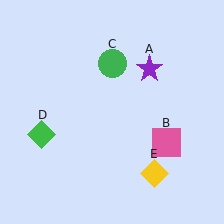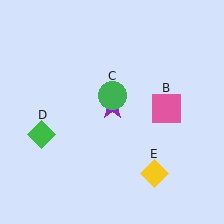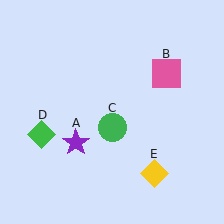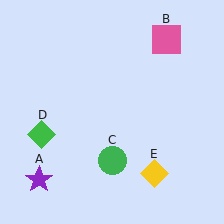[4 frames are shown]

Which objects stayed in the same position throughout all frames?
Green diamond (object D) and yellow diamond (object E) remained stationary.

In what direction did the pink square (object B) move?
The pink square (object B) moved up.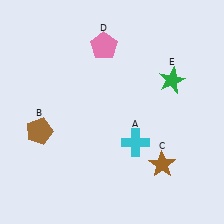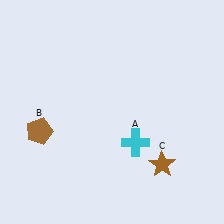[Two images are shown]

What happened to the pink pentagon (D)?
The pink pentagon (D) was removed in Image 2. It was in the top-left area of Image 1.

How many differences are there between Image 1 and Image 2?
There are 2 differences between the two images.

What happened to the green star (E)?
The green star (E) was removed in Image 2. It was in the top-right area of Image 1.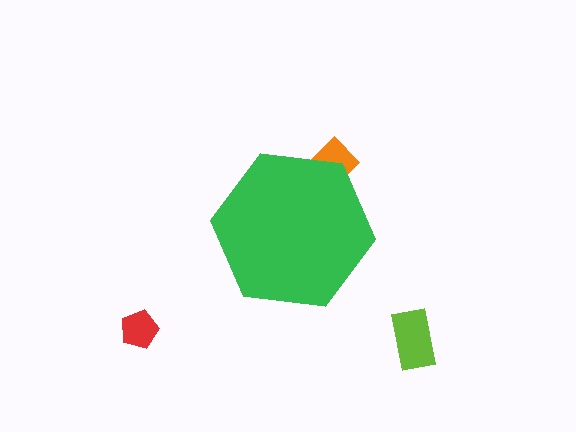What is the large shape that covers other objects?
A green hexagon.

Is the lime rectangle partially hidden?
No, the lime rectangle is fully visible.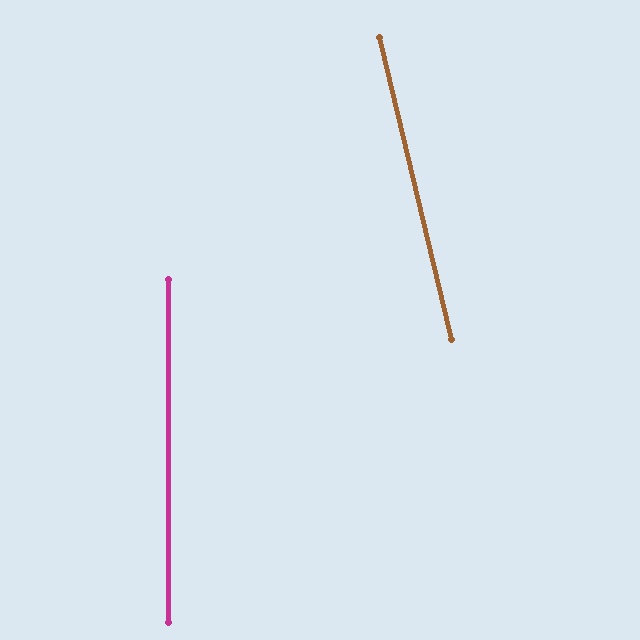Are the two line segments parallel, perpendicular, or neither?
Neither parallel nor perpendicular — they differ by about 13°.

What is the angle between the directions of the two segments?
Approximately 13 degrees.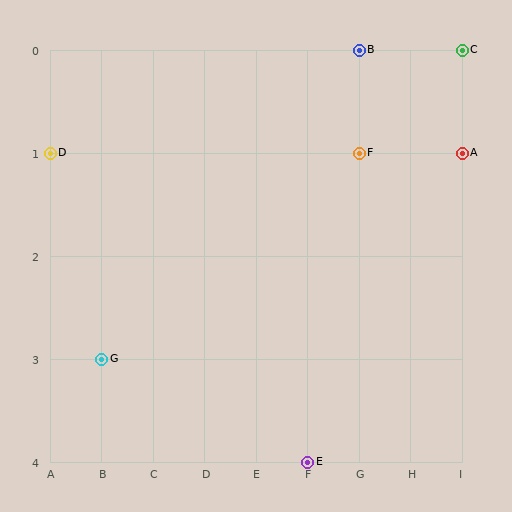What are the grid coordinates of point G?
Point G is at grid coordinates (B, 3).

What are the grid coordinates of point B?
Point B is at grid coordinates (G, 0).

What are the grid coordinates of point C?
Point C is at grid coordinates (I, 0).